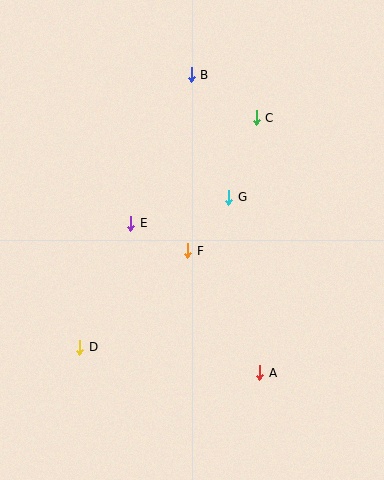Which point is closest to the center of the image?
Point F at (188, 251) is closest to the center.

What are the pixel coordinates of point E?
Point E is at (131, 223).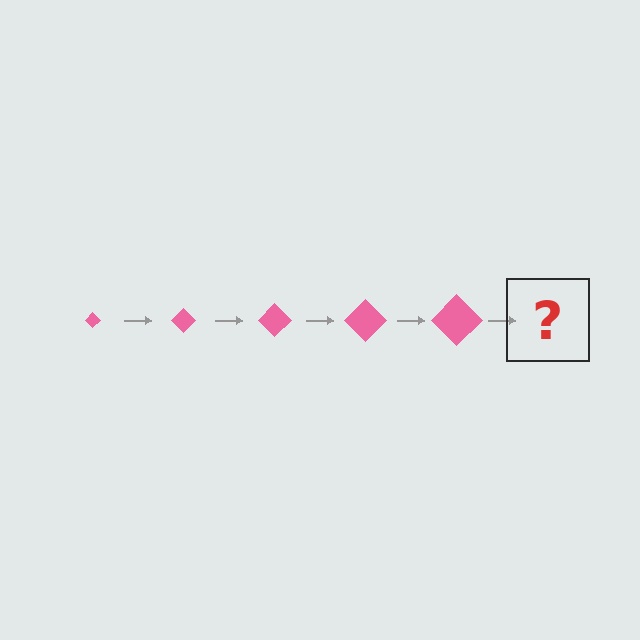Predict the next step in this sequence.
The next step is a pink diamond, larger than the previous one.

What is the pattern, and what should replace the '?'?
The pattern is that the diamond gets progressively larger each step. The '?' should be a pink diamond, larger than the previous one.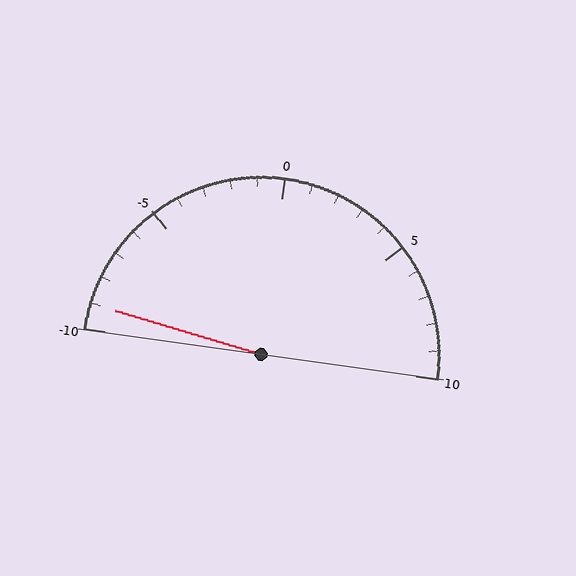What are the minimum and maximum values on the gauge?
The gauge ranges from -10 to 10.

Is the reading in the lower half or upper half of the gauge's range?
The reading is in the lower half of the range (-10 to 10).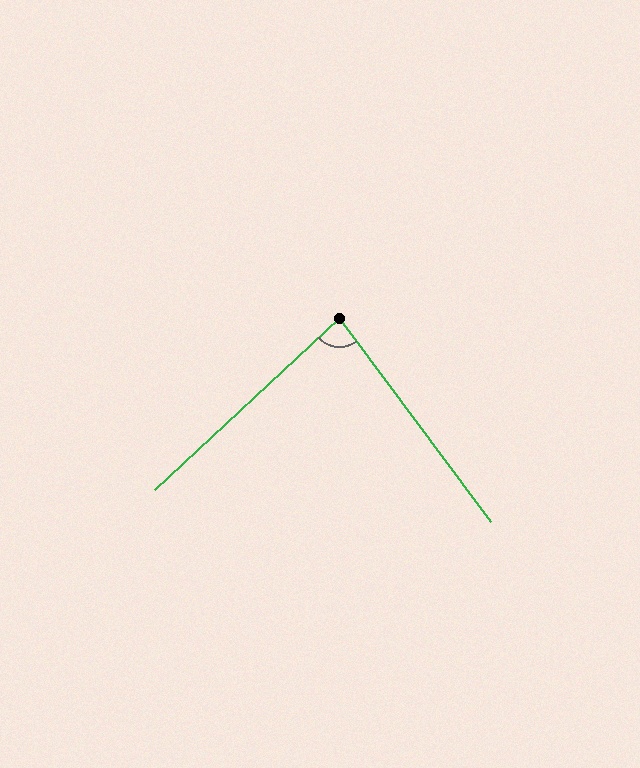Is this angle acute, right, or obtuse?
It is acute.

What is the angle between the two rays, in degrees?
Approximately 83 degrees.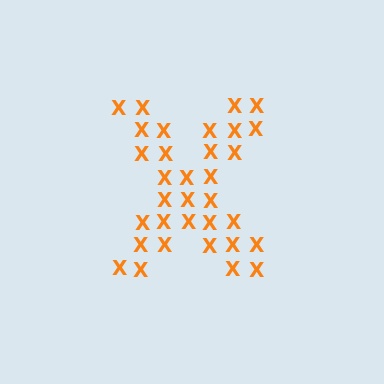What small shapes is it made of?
It is made of small letter X's.